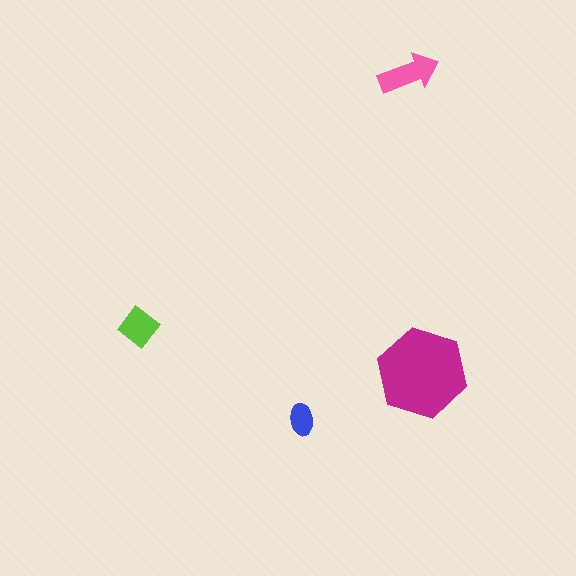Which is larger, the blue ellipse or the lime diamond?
The lime diamond.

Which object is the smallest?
The blue ellipse.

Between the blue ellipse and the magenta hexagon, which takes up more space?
The magenta hexagon.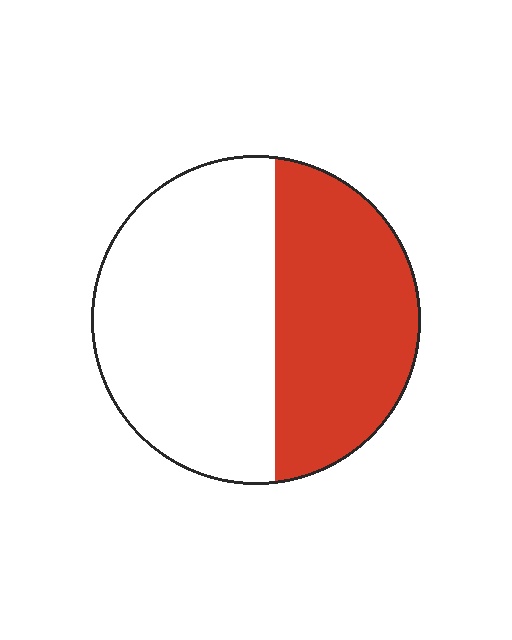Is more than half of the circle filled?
No.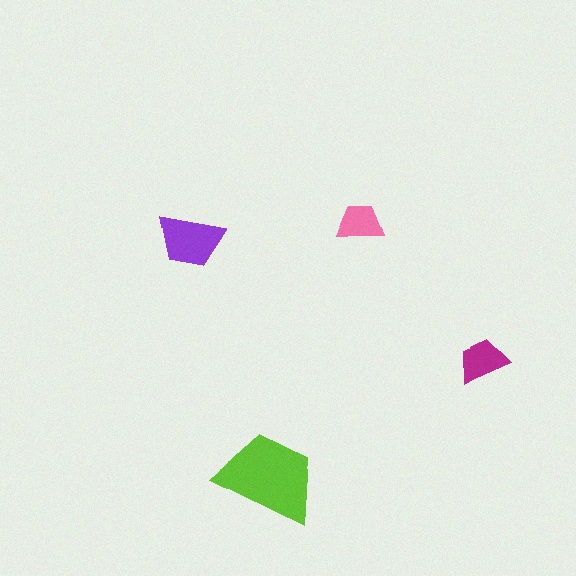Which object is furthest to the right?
The magenta trapezoid is rightmost.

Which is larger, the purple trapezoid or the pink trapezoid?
The purple one.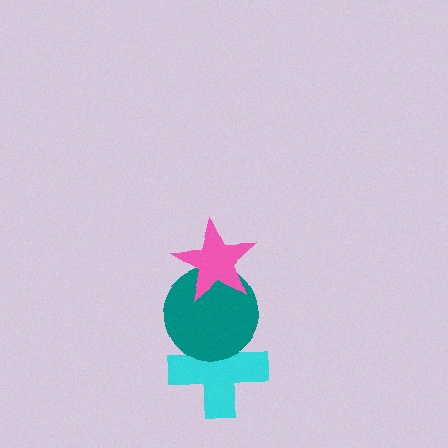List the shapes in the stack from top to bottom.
From top to bottom: the pink star, the teal circle, the cyan cross.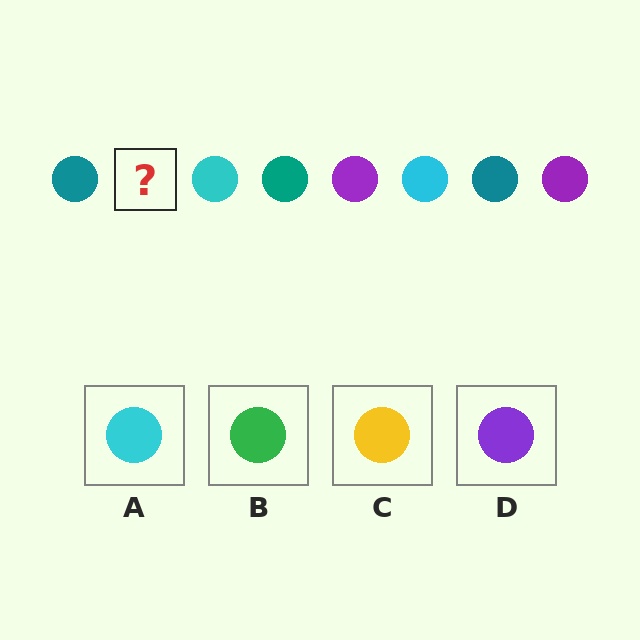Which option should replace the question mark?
Option D.